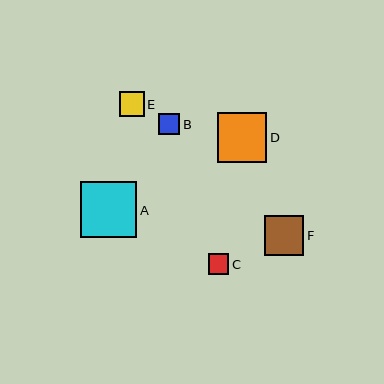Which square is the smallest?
Square C is the smallest with a size of approximately 20 pixels.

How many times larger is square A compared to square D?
Square A is approximately 1.1 times the size of square D.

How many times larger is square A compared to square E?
Square A is approximately 2.3 times the size of square E.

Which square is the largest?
Square A is the largest with a size of approximately 56 pixels.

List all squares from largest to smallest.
From largest to smallest: A, D, F, E, B, C.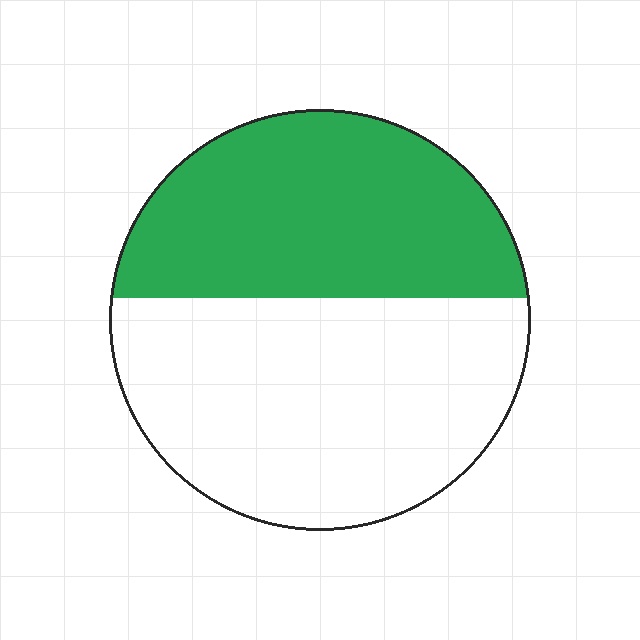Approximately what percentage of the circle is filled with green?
Approximately 45%.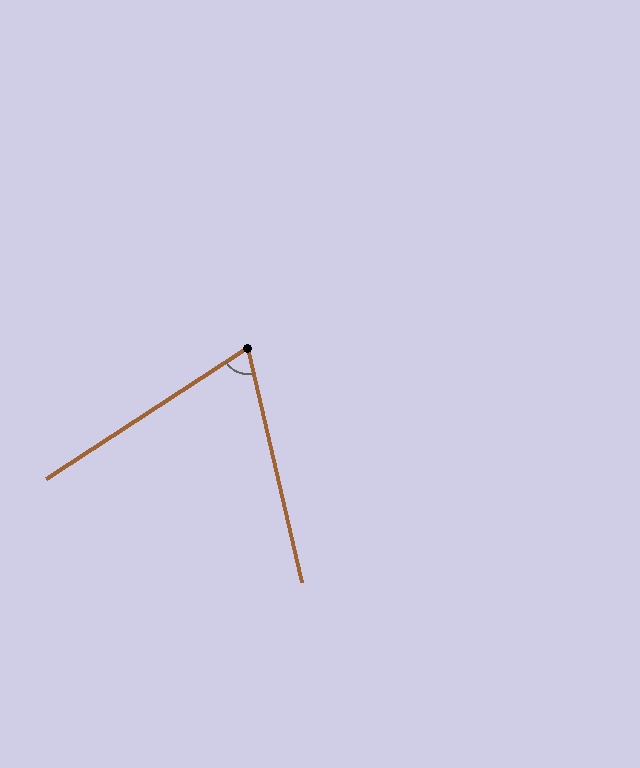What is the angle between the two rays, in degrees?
Approximately 70 degrees.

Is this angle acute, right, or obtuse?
It is acute.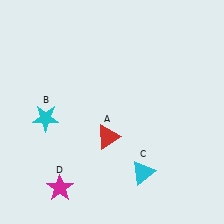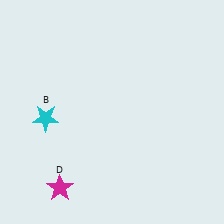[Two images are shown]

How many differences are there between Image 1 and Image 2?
There are 2 differences between the two images.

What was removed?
The red triangle (A), the cyan triangle (C) were removed in Image 2.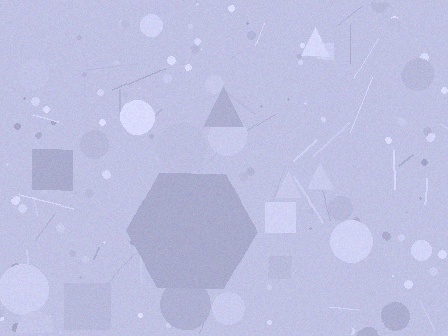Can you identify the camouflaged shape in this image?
The camouflaged shape is a hexagon.